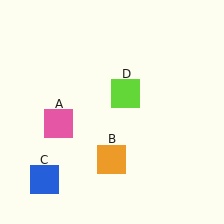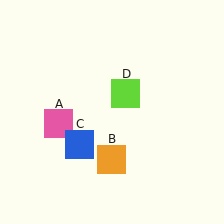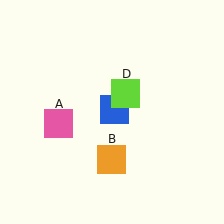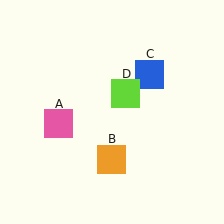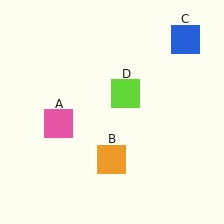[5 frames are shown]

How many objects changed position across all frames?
1 object changed position: blue square (object C).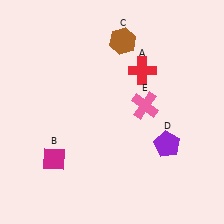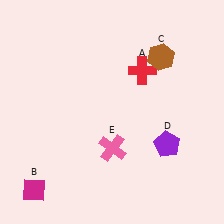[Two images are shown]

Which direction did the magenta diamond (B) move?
The magenta diamond (B) moved down.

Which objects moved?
The objects that moved are: the magenta diamond (B), the brown hexagon (C), the pink cross (E).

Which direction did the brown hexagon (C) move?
The brown hexagon (C) moved right.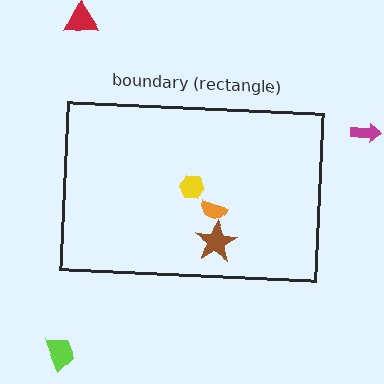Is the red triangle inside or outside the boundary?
Outside.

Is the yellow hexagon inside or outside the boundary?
Inside.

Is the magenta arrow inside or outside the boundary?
Outside.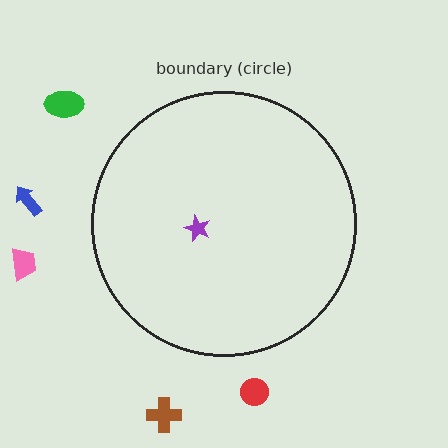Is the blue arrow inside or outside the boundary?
Outside.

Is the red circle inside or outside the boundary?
Outside.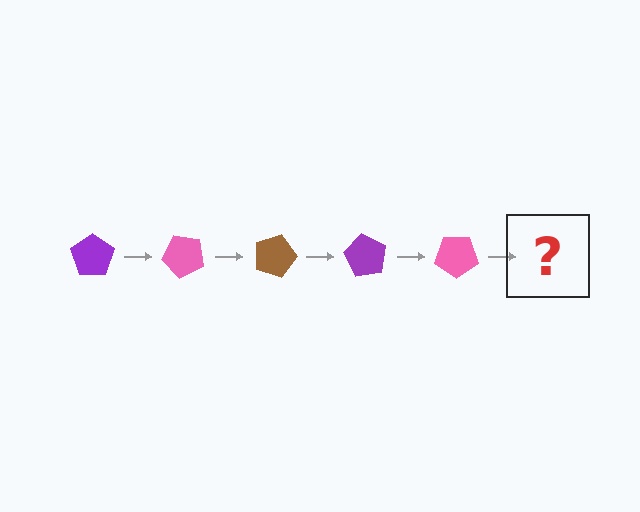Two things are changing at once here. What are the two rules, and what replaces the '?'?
The two rules are that it rotates 45 degrees each step and the color cycles through purple, pink, and brown. The '?' should be a brown pentagon, rotated 225 degrees from the start.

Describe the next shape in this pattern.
It should be a brown pentagon, rotated 225 degrees from the start.